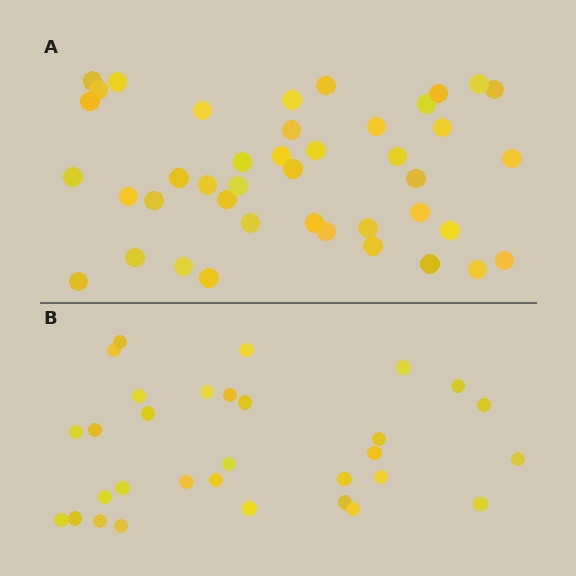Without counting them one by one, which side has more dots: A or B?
Region A (the top region) has more dots.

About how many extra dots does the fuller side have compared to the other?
Region A has roughly 12 or so more dots than region B.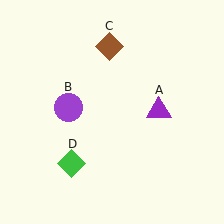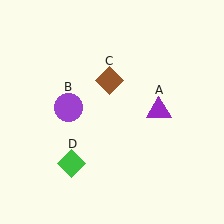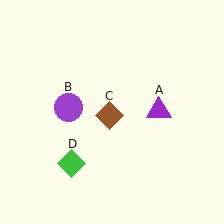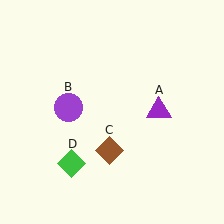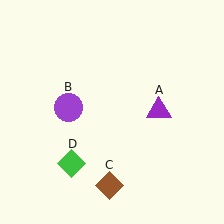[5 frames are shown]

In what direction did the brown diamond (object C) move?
The brown diamond (object C) moved down.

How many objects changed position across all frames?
1 object changed position: brown diamond (object C).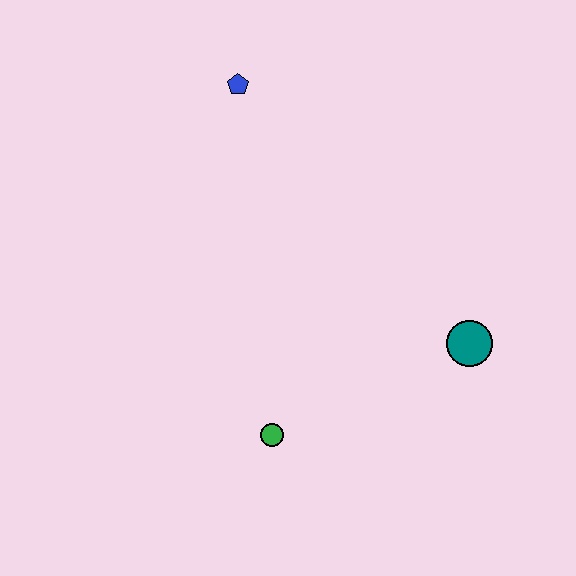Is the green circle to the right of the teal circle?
No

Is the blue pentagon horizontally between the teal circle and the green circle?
No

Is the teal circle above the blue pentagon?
No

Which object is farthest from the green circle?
The blue pentagon is farthest from the green circle.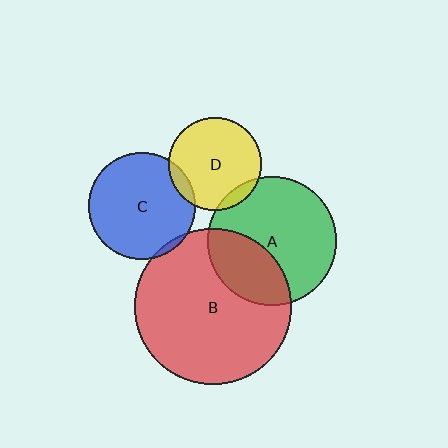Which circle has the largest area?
Circle B (red).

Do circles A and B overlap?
Yes.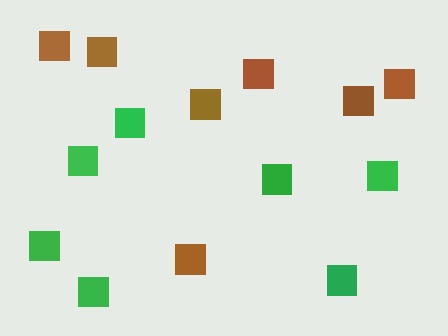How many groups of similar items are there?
There are 2 groups: one group of brown squares (7) and one group of green squares (7).